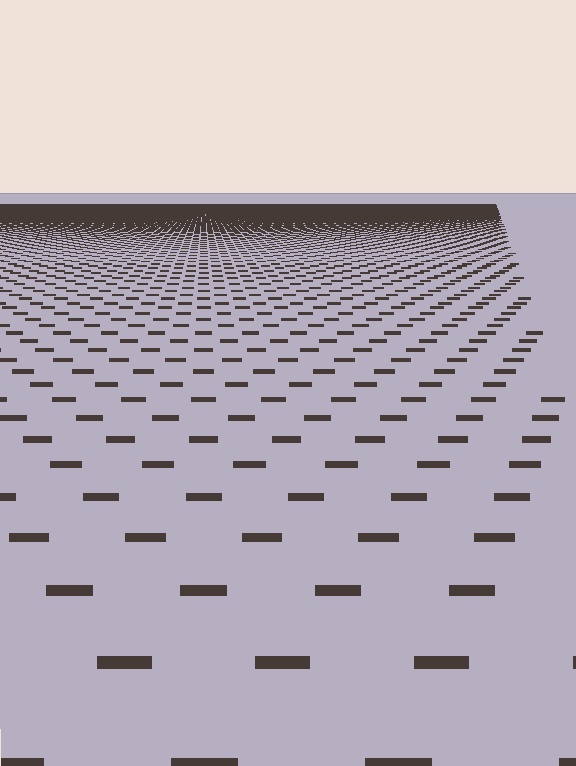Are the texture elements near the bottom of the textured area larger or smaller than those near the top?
Larger. Near the bottom, elements are closer to the viewer and appear at a bigger on-screen size.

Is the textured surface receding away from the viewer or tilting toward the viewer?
The surface is receding away from the viewer. Texture elements get smaller and denser toward the top.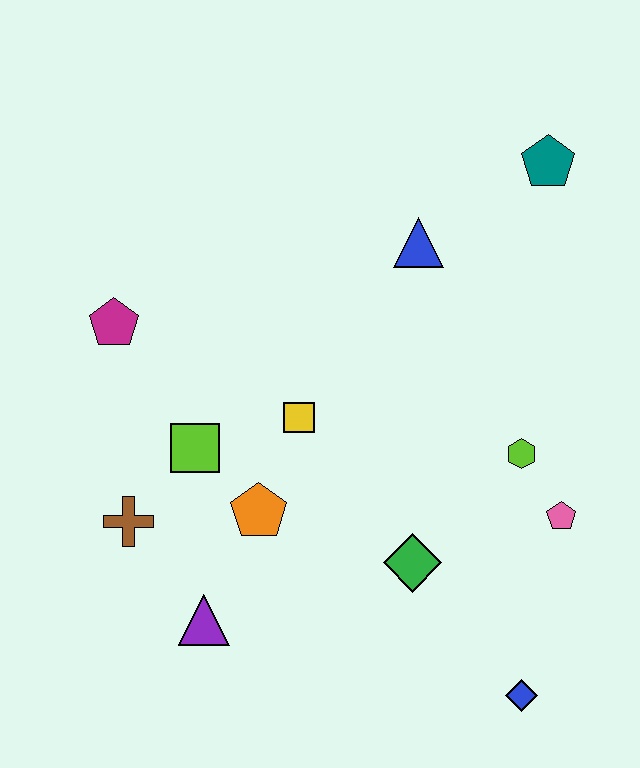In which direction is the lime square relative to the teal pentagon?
The lime square is to the left of the teal pentagon.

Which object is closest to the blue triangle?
The teal pentagon is closest to the blue triangle.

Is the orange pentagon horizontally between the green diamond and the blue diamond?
No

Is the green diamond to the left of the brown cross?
No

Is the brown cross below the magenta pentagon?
Yes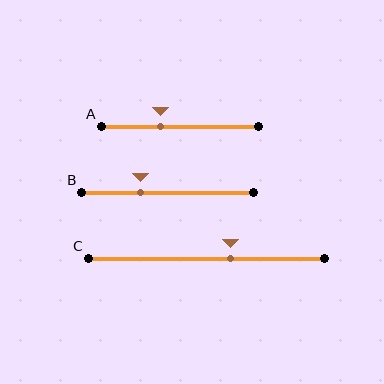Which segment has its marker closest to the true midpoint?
Segment C has its marker closest to the true midpoint.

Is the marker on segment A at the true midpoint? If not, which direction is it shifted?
No, the marker on segment A is shifted to the left by about 12% of the segment length.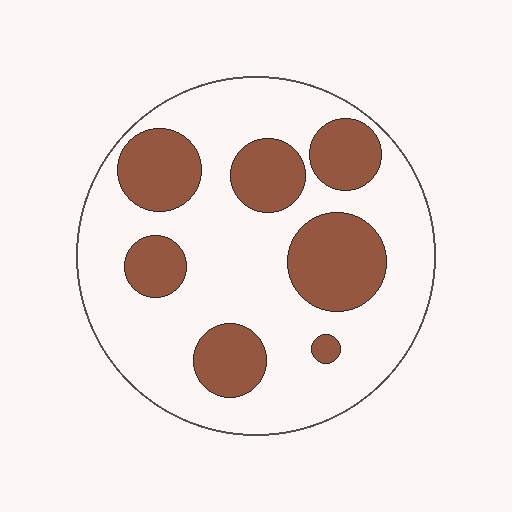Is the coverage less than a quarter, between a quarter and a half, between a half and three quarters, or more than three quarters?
Between a quarter and a half.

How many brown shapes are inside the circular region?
7.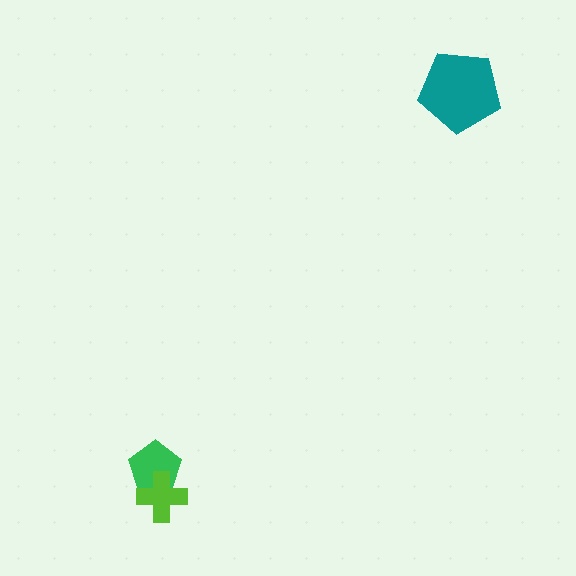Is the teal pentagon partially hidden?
No, no other shape covers it.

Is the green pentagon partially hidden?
Yes, it is partially covered by another shape.